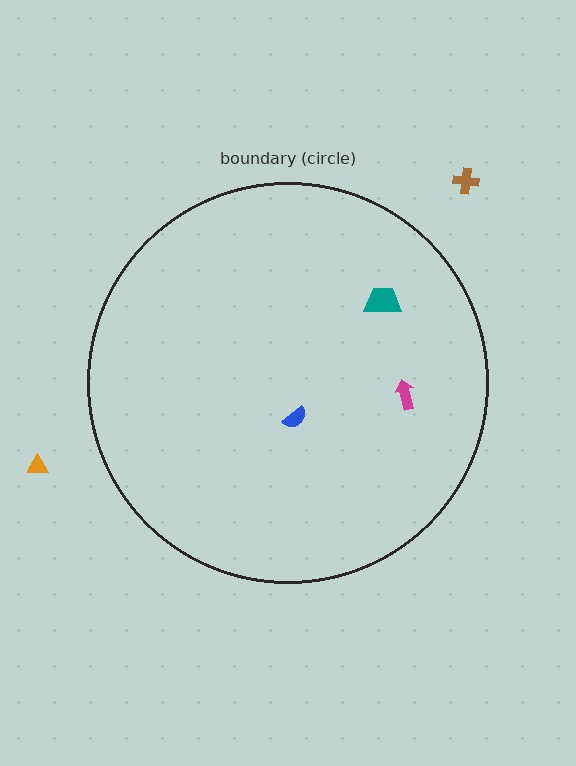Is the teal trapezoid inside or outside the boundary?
Inside.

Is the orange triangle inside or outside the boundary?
Outside.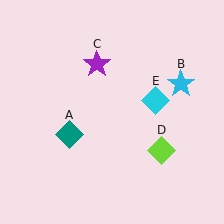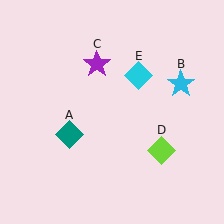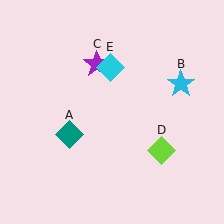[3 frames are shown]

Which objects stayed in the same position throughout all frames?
Teal diamond (object A) and cyan star (object B) and purple star (object C) and lime diamond (object D) remained stationary.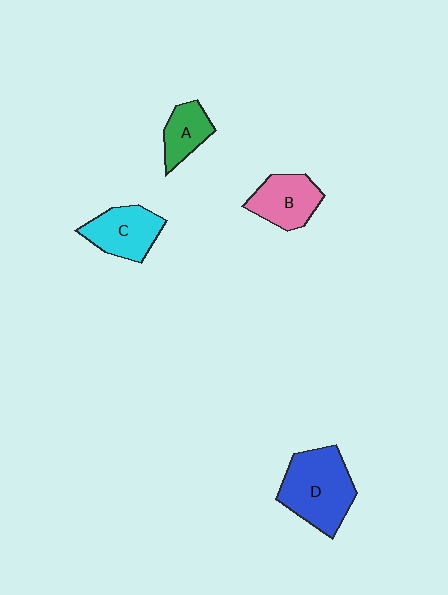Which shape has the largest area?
Shape D (blue).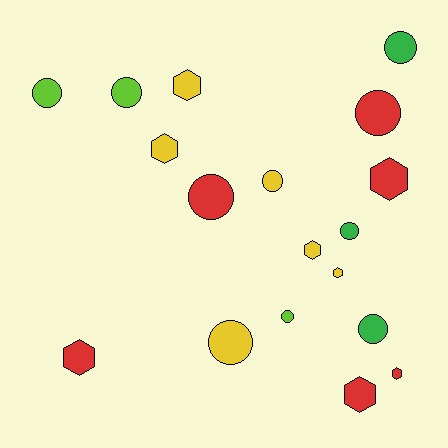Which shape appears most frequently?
Circle, with 10 objects.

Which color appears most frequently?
Red, with 6 objects.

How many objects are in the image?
There are 18 objects.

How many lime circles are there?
There are 3 lime circles.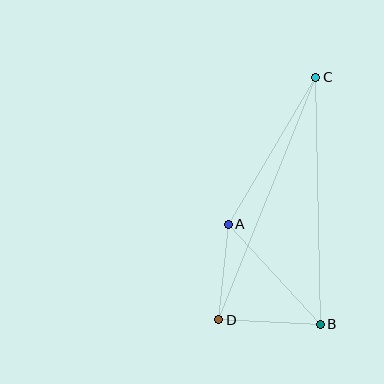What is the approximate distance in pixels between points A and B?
The distance between A and B is approximately 136 pixels.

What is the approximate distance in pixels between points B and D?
The distance between B and D is approximately 102 pixels.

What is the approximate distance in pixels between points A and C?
The distance between A and C is approximately 171 pixels.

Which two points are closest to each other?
Points A and D are closest to each other.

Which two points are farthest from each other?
Points C and D are farthest from each other.